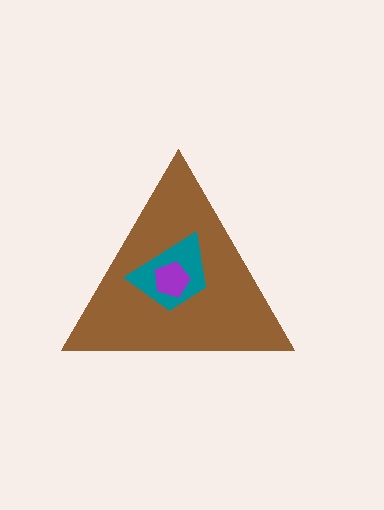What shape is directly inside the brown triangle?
The teal trapezoid.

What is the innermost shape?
The purple pentagon.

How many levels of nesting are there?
3.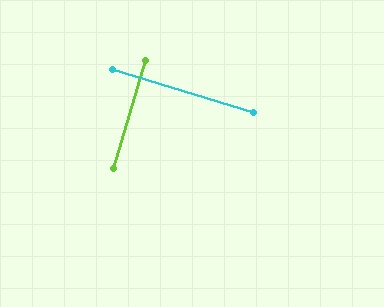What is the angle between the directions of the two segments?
Approximately 90 degrees.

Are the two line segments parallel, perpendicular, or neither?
Perpendicular — they meet at approximately 90°.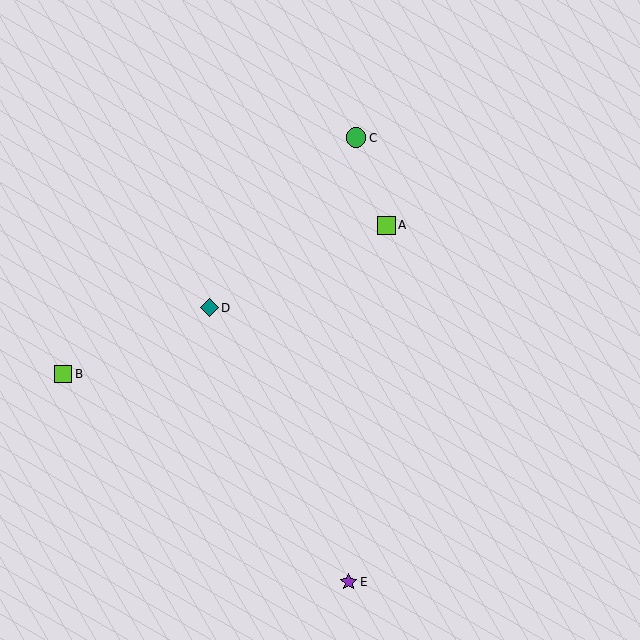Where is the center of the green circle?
The center of the green circle is at (356, 138).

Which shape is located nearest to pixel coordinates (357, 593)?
The purple star (labeled E) at (349, 582) is nearest to that location.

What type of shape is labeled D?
Shape D is a teal diamond.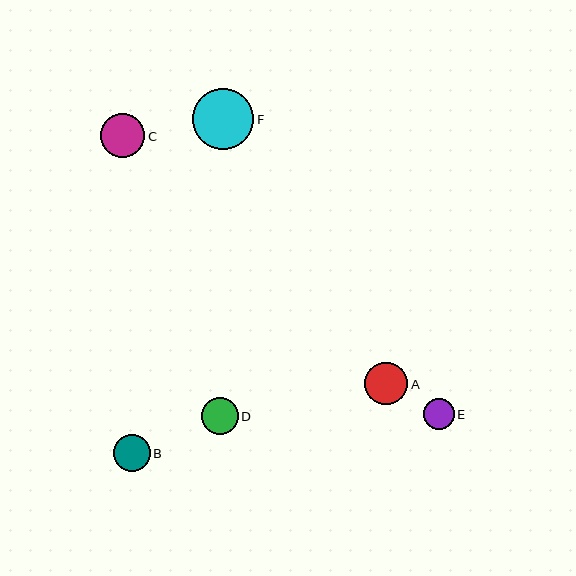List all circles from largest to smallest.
From largest to smallest: F, C, A, B, D, E.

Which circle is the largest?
Circle F is the largest with a size of approximately 61 pixels.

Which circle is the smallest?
Circle E is the smallest with a size of approximately 31 pixels.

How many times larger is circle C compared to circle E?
Circle C is approximately 1.4 times the size of circle E.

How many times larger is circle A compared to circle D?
Circle A is approximately 1.2 times the size of circle D.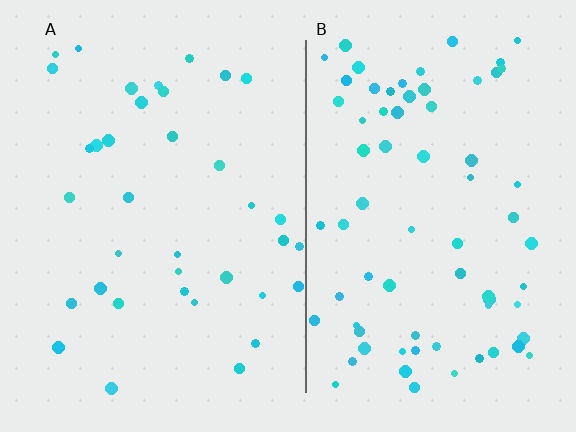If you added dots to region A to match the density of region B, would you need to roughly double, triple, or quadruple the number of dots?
Approximately double.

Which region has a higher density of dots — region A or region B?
B (the right).